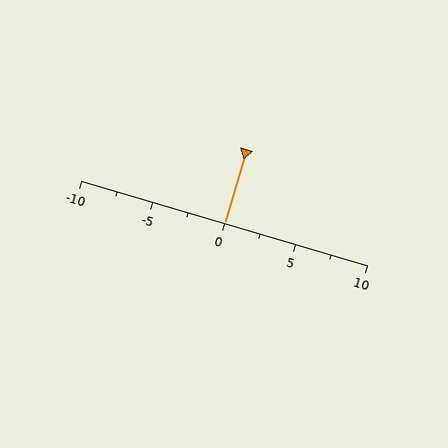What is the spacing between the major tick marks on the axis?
The major ticks are spaced 5 apart.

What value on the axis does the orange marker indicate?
The marker indicates approximately 0.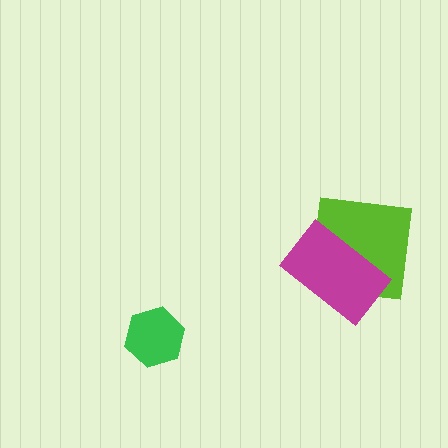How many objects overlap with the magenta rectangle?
1 object overlaps with the magenta rectangle.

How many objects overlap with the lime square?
1 object overlaps with the lime square.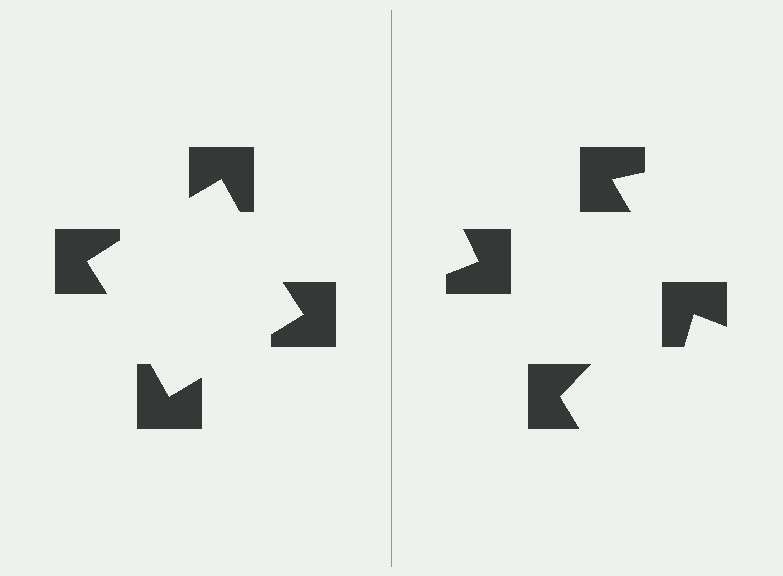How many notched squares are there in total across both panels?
8 — 4 on each side.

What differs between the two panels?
The notched squares are positioned identically on both sides; only the wedge orientations differ. On the left they align to a square; on the right they are misaligned.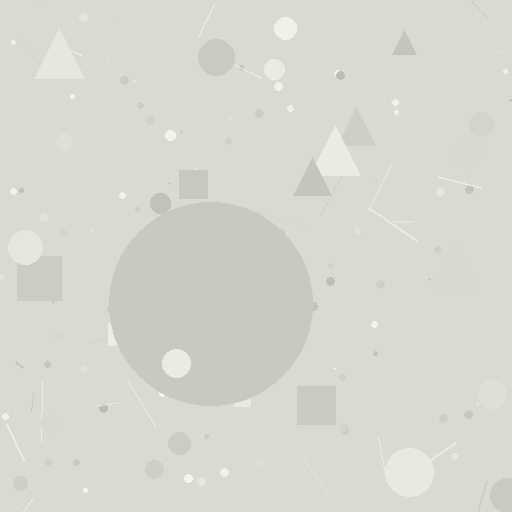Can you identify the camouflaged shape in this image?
The camouflaged shape is a circle.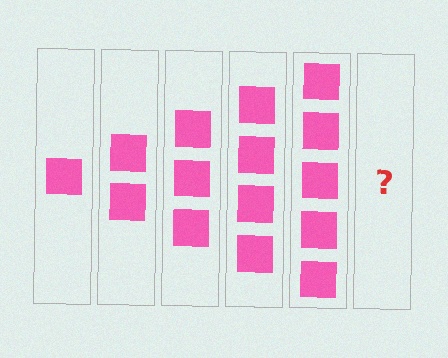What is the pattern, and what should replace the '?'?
The pattern is that each step adds one more square. The '?' should be 6 squares.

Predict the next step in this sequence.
The next step is 6 squares.